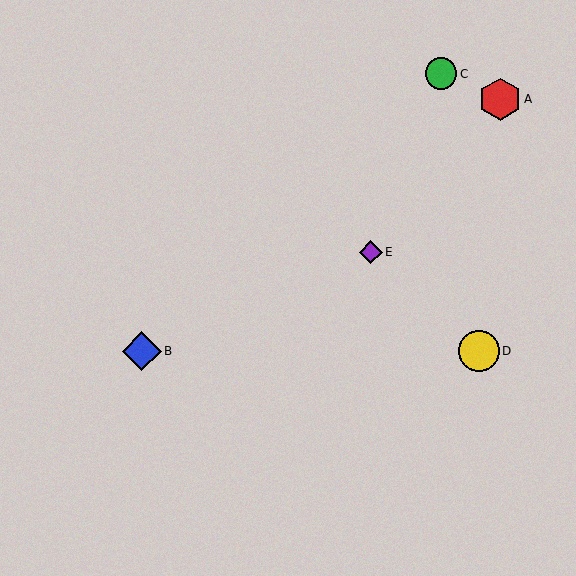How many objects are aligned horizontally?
2 objects (B, D) are aligned horizontally.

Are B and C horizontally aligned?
No, B is at y≈351 and C is at y≈74.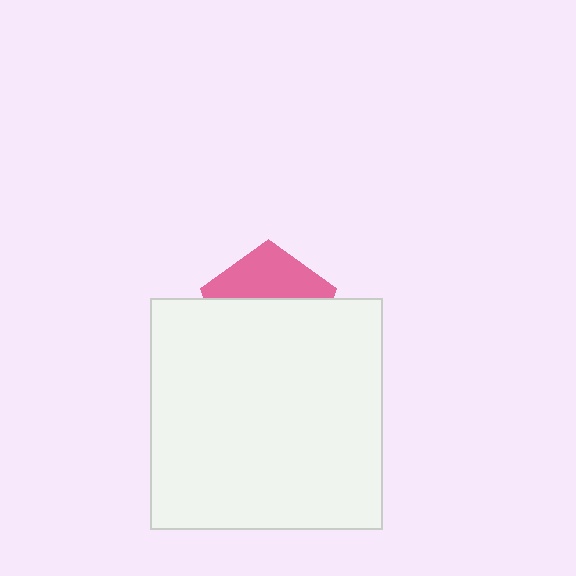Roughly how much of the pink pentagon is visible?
A small part of it is visible (roughly 37%).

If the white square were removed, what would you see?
You would see the complete pink pentagon.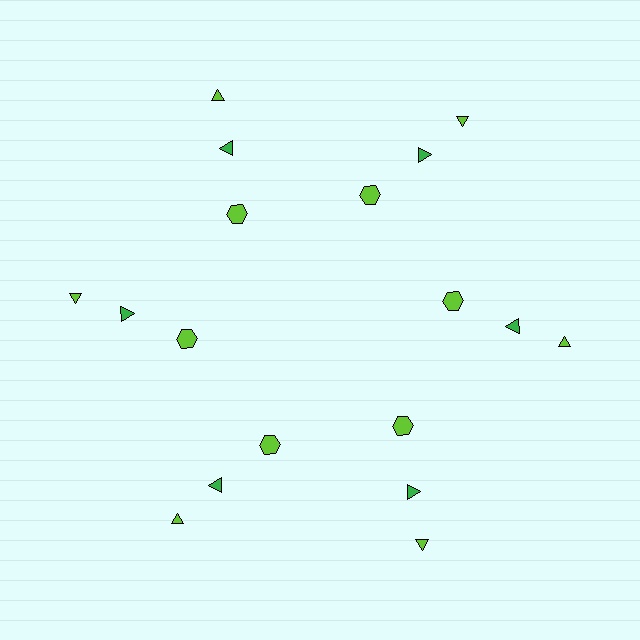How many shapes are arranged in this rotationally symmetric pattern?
There are 18 shapes, arranged in 6 groups of 3.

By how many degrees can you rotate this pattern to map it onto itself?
The pattern maps onto itself every 60 degrees of rotation.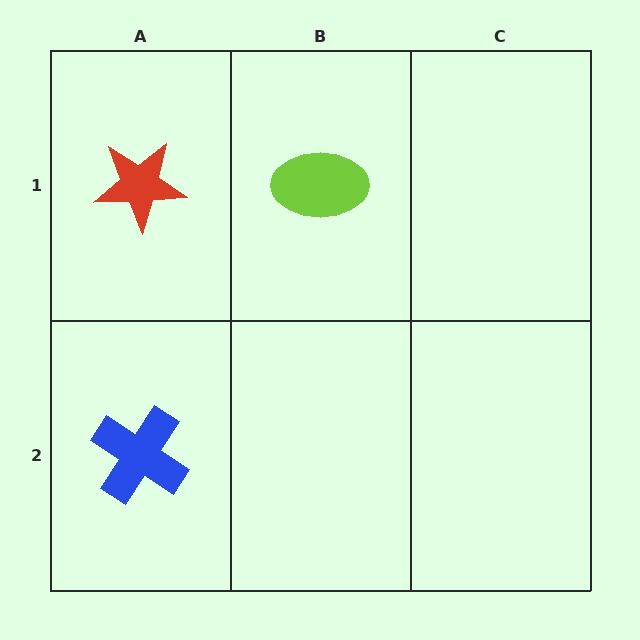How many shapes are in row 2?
1 shape.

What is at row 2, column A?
A blue cross.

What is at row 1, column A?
A red star.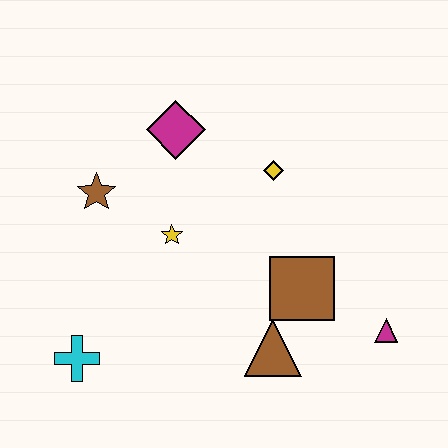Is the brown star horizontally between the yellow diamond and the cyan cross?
Yes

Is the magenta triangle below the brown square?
Yes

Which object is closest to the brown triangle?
The brown square is closest to the brown triangle.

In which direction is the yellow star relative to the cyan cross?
The yellow star is above the cyan cross.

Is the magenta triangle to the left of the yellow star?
No